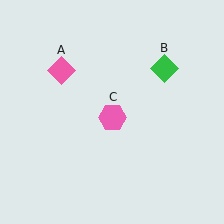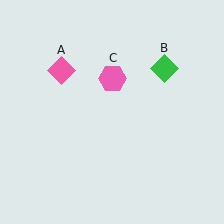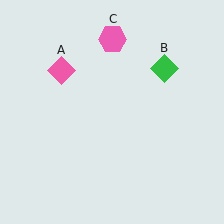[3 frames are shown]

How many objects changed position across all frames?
1 object changed position: pink hexagon (object C).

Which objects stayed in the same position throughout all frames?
Pink diamond (object A) and green diamond (object B) remained stationary.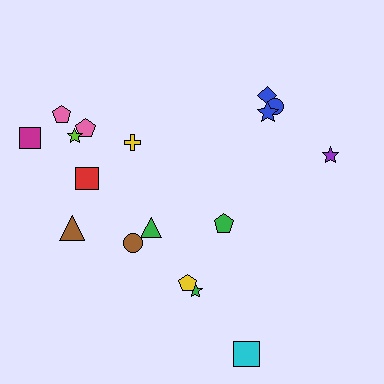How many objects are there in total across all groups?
There are 17 objects.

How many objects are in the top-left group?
There are 7 objects.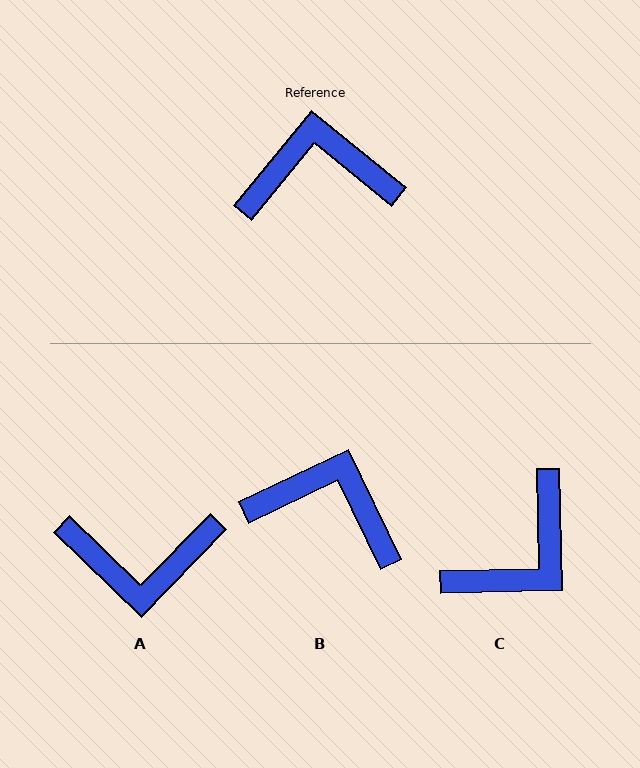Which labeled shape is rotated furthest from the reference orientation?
A, about 175 degrees away.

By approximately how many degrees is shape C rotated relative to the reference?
Approximately 140 degrees clockwise.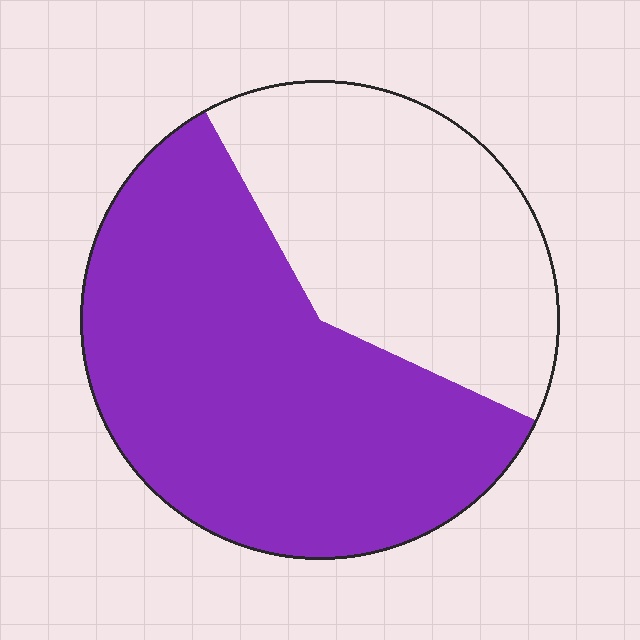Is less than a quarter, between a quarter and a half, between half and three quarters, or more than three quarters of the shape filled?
Between half and three quarters.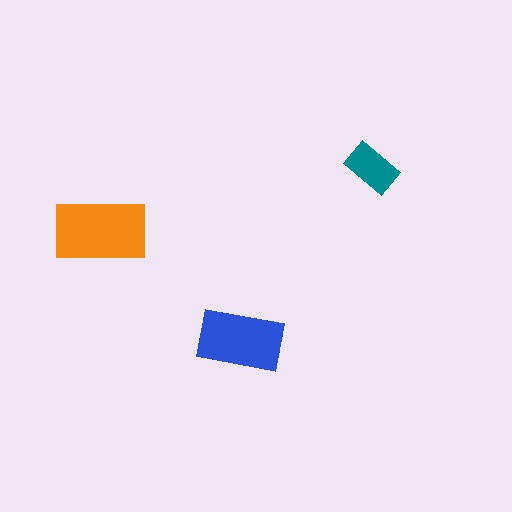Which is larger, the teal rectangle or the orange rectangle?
The orange one.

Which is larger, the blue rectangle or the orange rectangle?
The orange one.